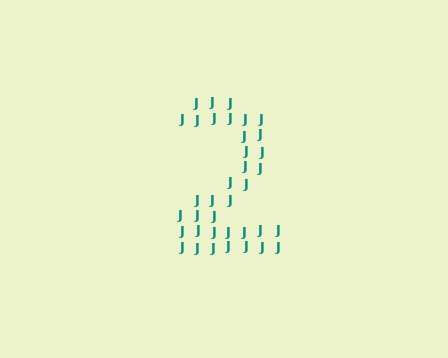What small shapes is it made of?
It is made of small letter J's.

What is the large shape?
The large shape is the digit 2.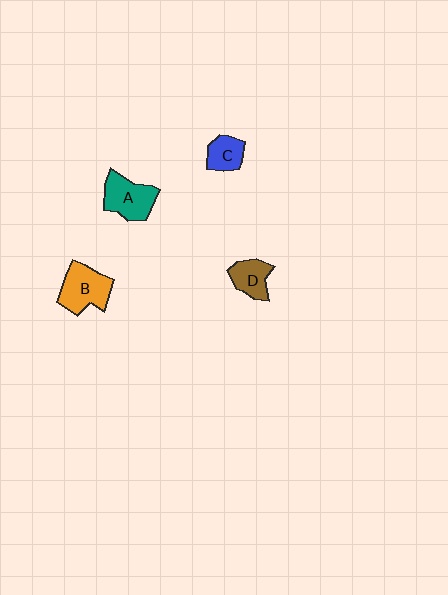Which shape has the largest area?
Shape B (orange).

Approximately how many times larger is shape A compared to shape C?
Approximately 1.6 times.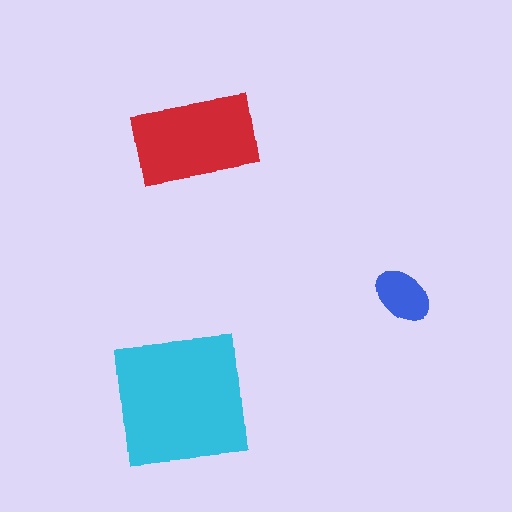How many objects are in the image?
There are 3 objects in the image.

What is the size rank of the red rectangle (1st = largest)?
2nd.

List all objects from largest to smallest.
The cyan square, the red rectangle, the blue ellipse.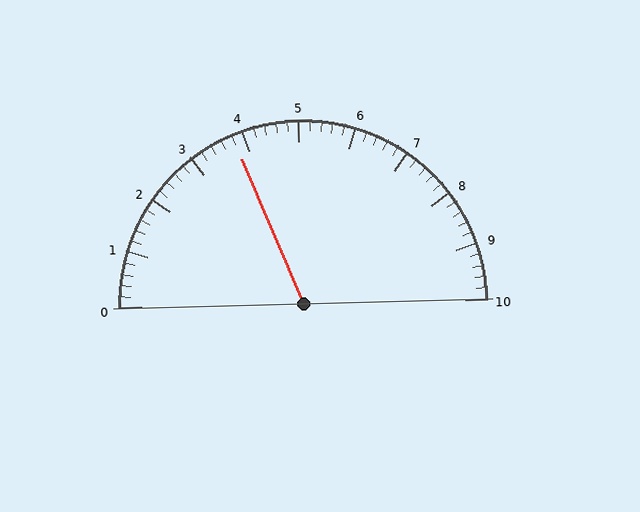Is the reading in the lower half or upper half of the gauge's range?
The reading is in the lower half of the range (0 to 10).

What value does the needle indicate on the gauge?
The needle indicates approximately 3.8.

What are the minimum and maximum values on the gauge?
The gauge ranges from 0 to 10.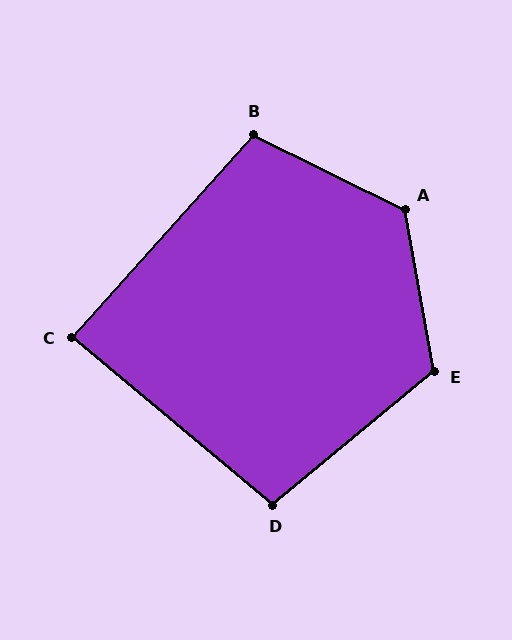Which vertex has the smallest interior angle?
C, at approximately 88 degrees.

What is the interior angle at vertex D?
Approximately 101 degrees (obtuse).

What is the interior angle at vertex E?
Approximately 119 degrees (obtuse).